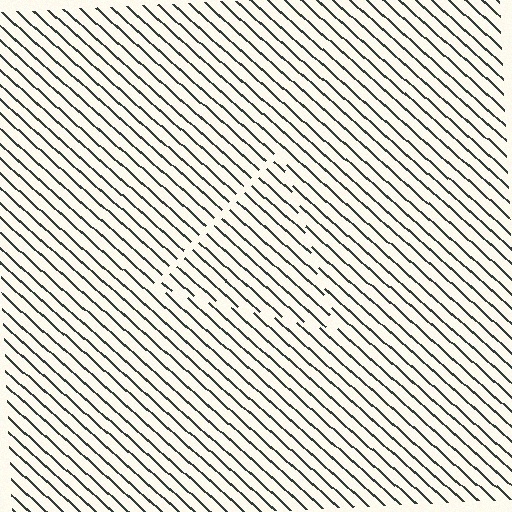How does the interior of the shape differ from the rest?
The interior of the shape contains the same grating, shifted by half a period — the contour is defined by the phase discontinuity where line-ends from the inner and outer gratings abut.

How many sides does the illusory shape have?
3 sides — the line-ends trace a triangle.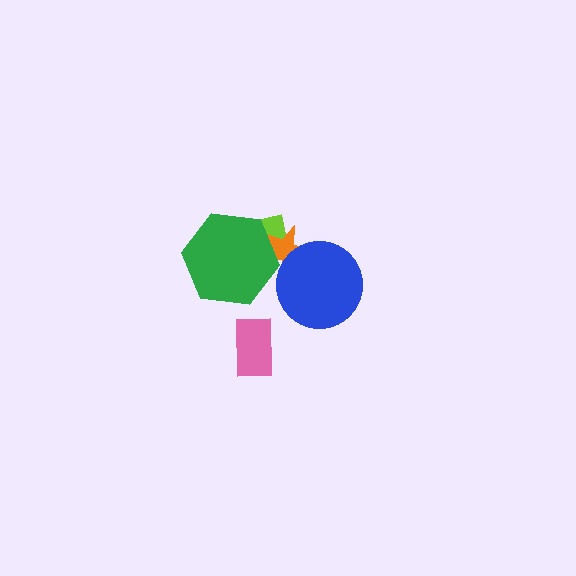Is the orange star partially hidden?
Yes, it is partially covered by another shape.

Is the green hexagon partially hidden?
No, no other shape covers it.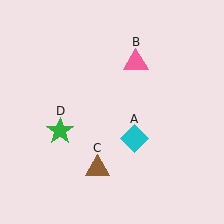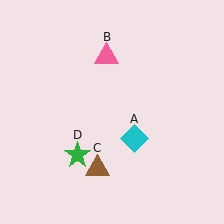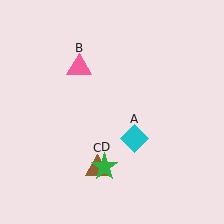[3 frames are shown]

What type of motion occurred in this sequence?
The pink triangle (object B), green star (object D) rotated counterclockwise around the center of the scene.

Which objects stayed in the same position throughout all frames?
Cyan diamond (object A) and brown triangle (object C) remained stationary.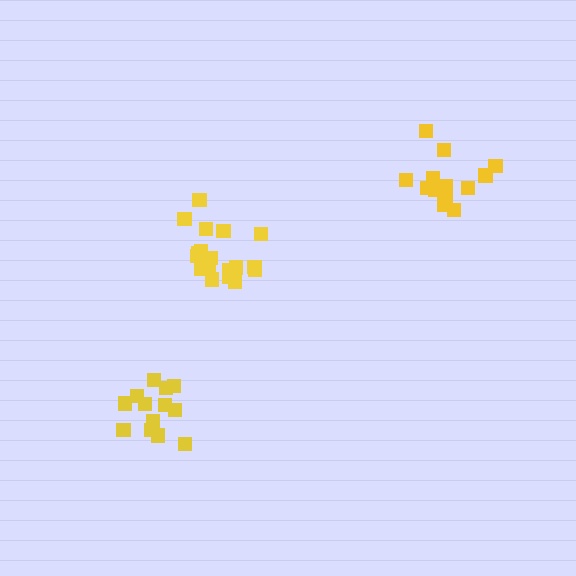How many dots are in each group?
Group 1: 18 dots, Group 2: 13 dots, Group 3: 13 dots (44 total).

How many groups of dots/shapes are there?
There are 3 groups.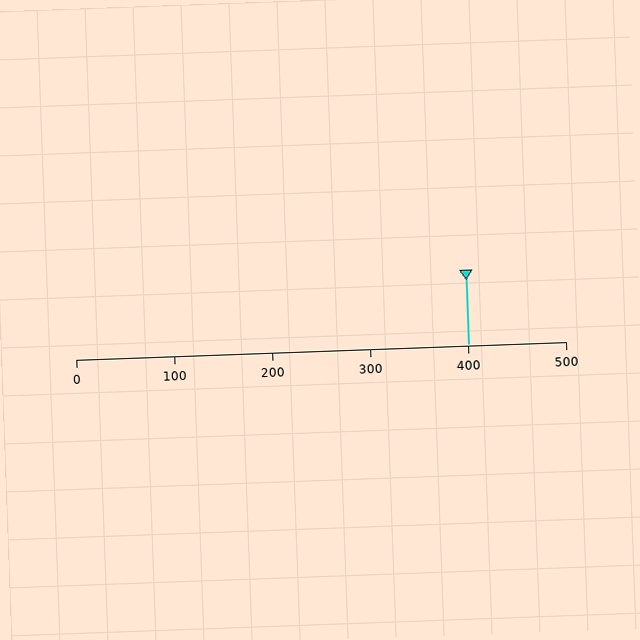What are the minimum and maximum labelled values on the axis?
The axis runs from 0 to 500.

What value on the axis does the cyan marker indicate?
The marker indicates approximately 400.